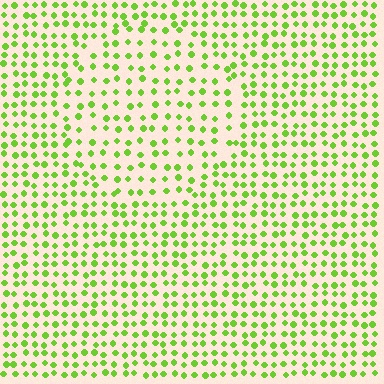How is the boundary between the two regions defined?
The boundary is defined by a change in element density (approximately 1.5x ratio). All elements are the same color, size, and shape.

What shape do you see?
I see a circle.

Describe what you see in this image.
The image contains small lime elements arranged at two different densities. A circle-shaped region is visible where the elements are less densely packed than the surrounding area.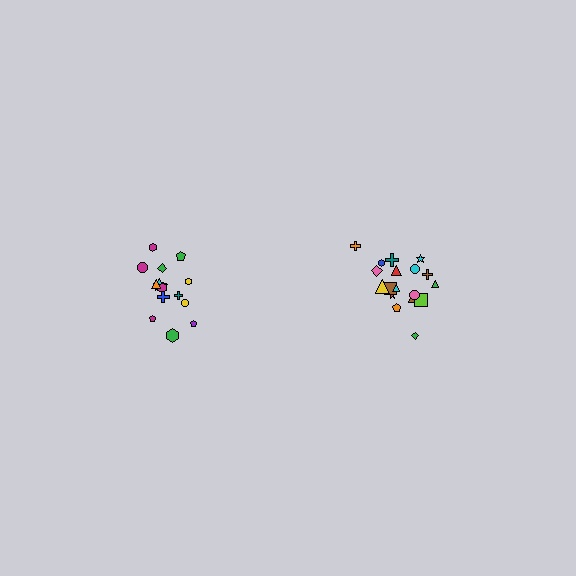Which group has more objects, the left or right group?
The right group.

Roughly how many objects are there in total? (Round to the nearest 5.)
Roughly 35 objects in total.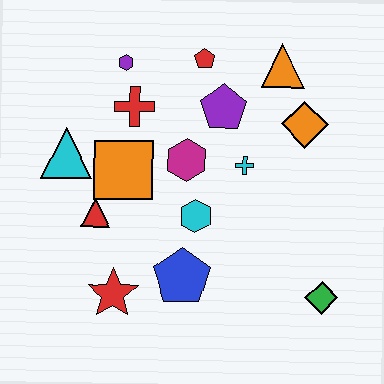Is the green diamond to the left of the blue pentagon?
No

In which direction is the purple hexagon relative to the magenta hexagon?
The purple hexagon is above the magenta hexagon.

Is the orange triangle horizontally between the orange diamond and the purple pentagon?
Yes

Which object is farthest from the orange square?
The green diamond is farthest from the orange square.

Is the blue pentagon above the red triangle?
No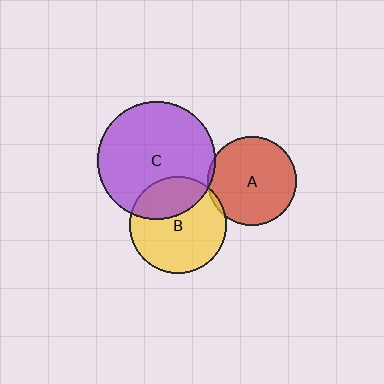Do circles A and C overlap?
Yes.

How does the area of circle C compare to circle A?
Approximately 1.8 times.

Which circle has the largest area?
Circle C (purple).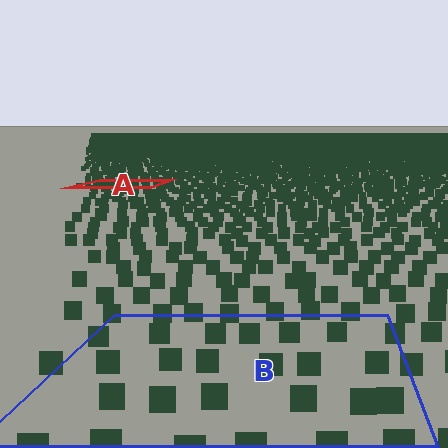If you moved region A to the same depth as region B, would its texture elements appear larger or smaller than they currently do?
They would appear larger. At a closer depth, the same texture elements are projected at a bigger on-screen size.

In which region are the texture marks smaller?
The texture marks are smaller in region A, because it is farther away.